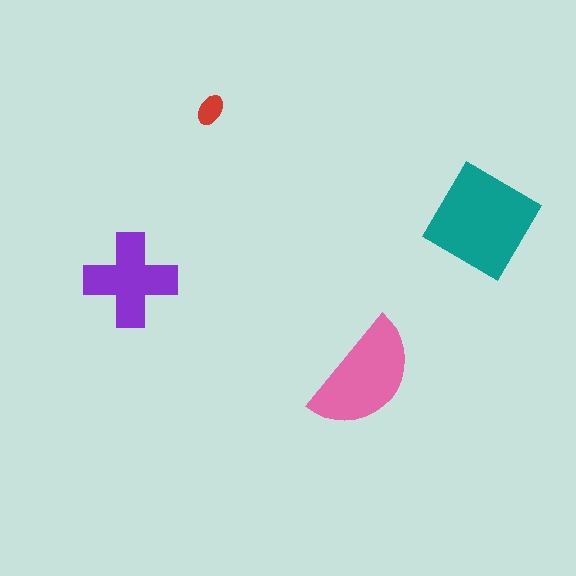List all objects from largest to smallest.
The teal diamond, the pink semicircle, the purple cross, the red ellipse.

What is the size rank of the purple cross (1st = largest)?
3rd.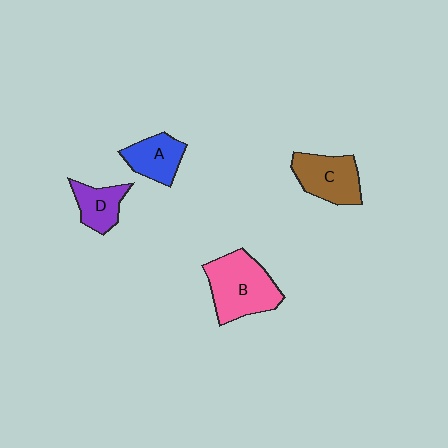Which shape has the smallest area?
Shape D (purple).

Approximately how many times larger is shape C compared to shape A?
Approximately 1.3 times.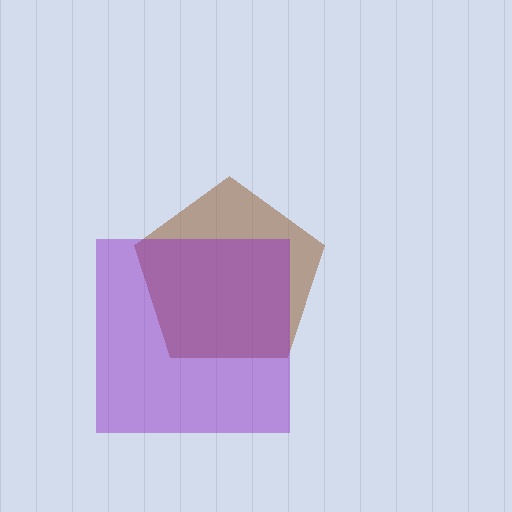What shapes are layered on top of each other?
The layered shapes are: a brown pentagon, a purple square.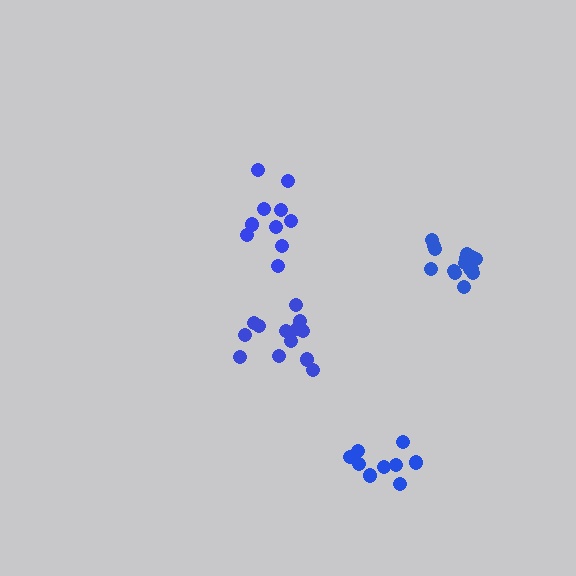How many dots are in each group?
Group 1: 15 dots, Group 2: 10 dots, Group 3: 13 dots, Group 4: 9 dots (47 total).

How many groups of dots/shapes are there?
There are 4 groups.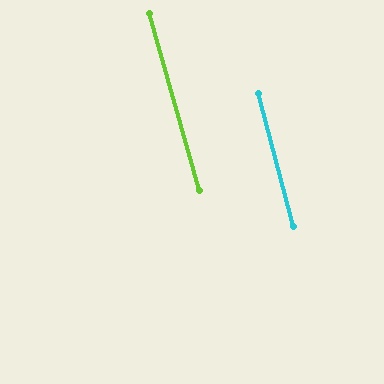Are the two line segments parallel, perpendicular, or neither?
Parallel — their directions differ by only 0.6°.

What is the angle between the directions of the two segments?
Approximately 1 degree.